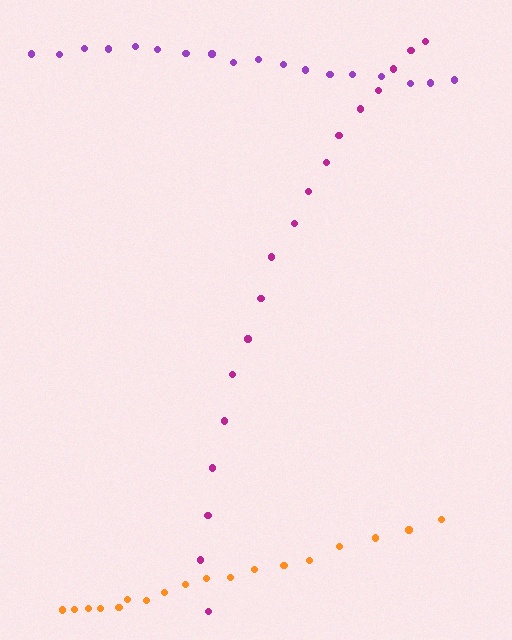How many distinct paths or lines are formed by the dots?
There are 3 distinct paths.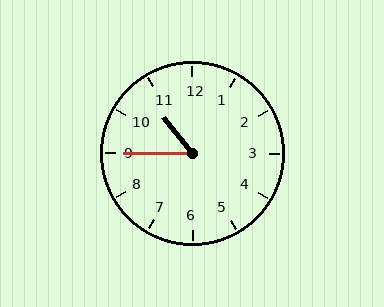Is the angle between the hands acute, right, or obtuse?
It is acute.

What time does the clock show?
10:45.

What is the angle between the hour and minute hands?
Approximately 52 degrees.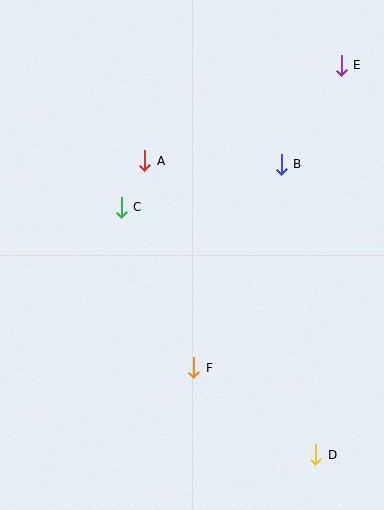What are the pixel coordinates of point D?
Point D is at (316, 455).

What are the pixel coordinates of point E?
Point E is at (341, 65).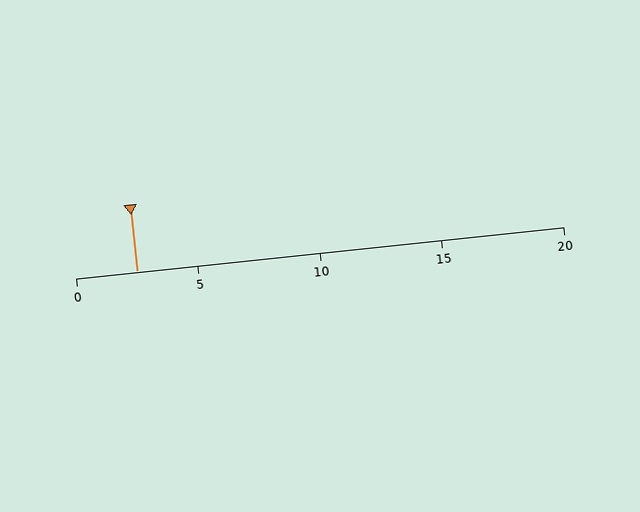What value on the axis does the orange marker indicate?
The marker indicates approximately 2.5.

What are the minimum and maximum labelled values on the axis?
The axis runs from 0 to 20.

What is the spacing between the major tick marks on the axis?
The major ticks are spaced 5 apart.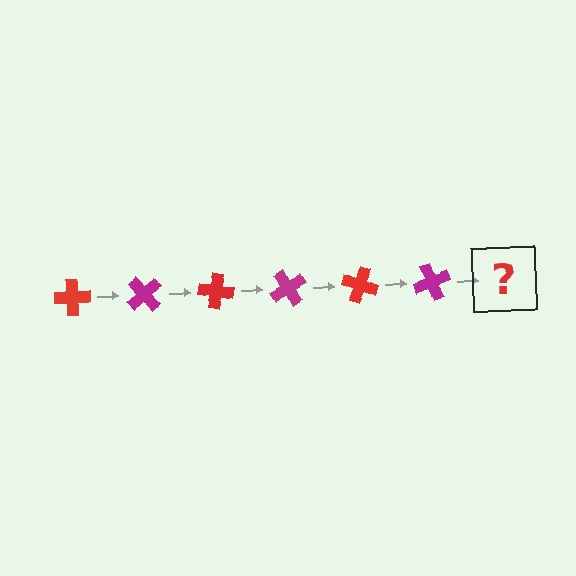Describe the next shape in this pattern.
It should be a red cross, rotated 300 degrees from the start.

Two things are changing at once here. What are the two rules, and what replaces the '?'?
The two rules are that it rotates 50 degrees each step and the color cycles through red and magenta. The '?' should be a red cross, rotated 300 degrees from the start.